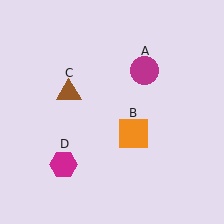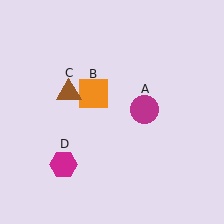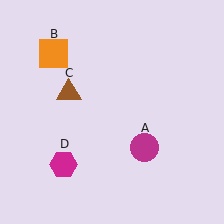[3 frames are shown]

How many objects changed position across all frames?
2 objects changed position: magenta circle (object A), orange square (object B).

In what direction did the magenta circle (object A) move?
The magenta circle (object A) moved down.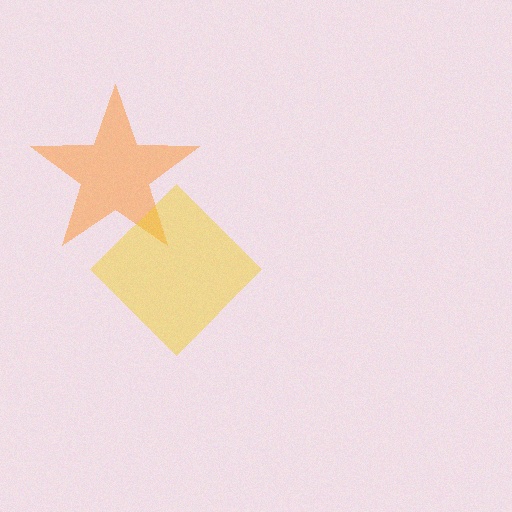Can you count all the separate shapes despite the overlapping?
Yes, there are 2 separate shapes.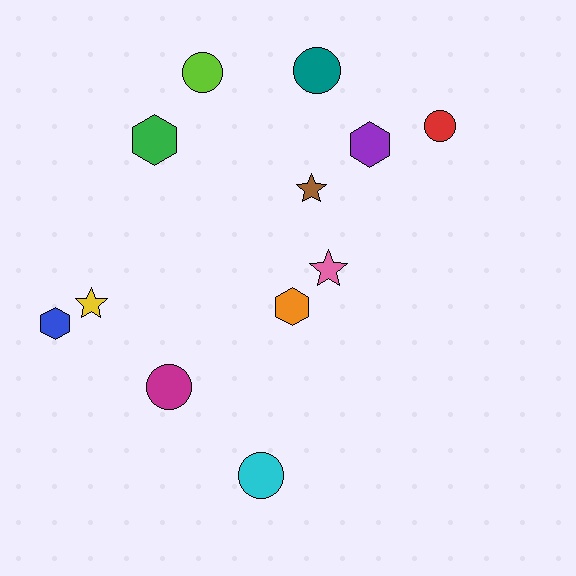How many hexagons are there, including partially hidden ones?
There are 4 hexagons.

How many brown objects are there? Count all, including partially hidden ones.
There is 1 brown object.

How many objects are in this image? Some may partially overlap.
There are 12 objects.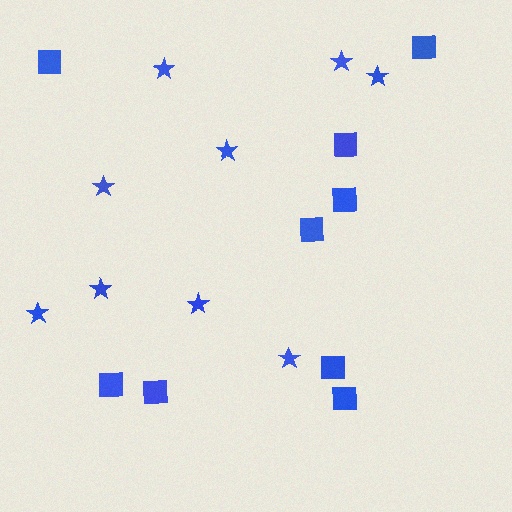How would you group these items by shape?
There are 2 groups: one group of stars (9) and one group of squares (9).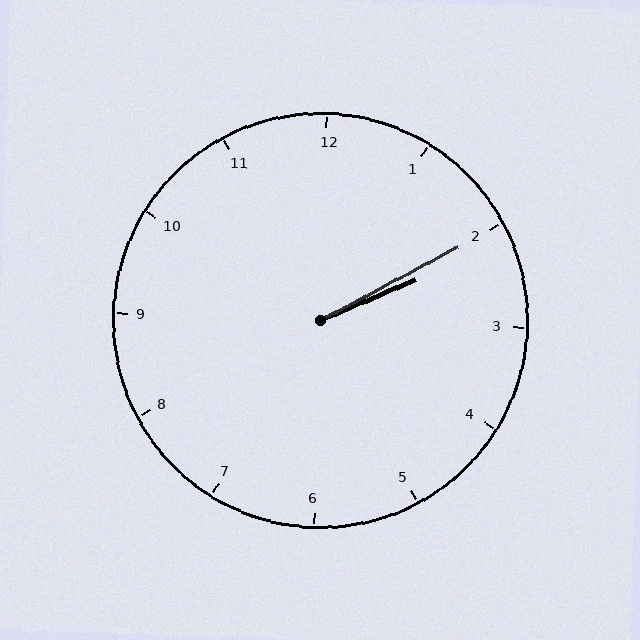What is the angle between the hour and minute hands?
Approximately 5 degrees.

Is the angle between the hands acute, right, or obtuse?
It is acute.